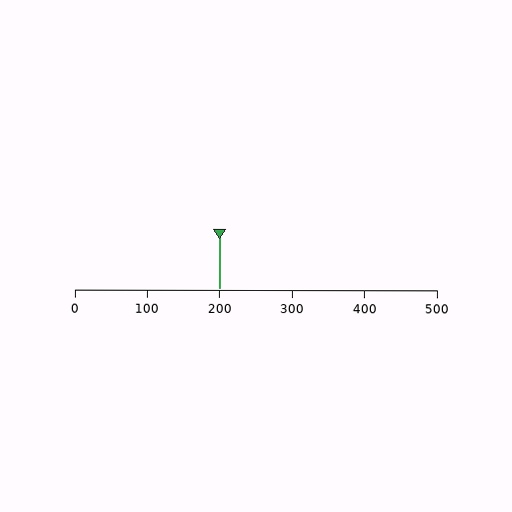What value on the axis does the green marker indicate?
The marker indicates approximately 200.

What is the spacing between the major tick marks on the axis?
The major ticks are spaced 100 apart.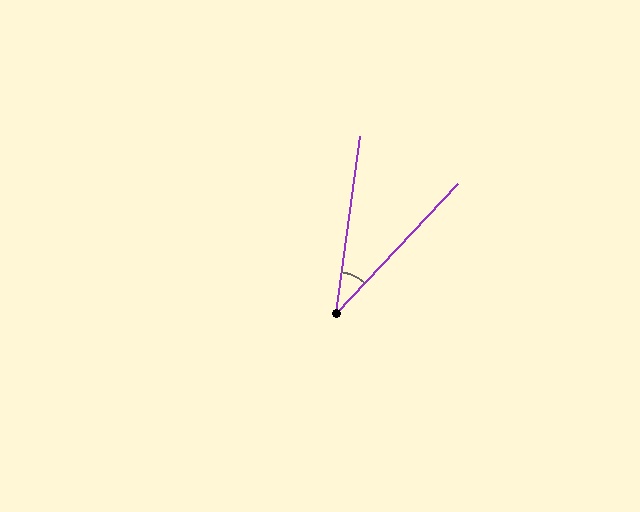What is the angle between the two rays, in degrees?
Approximately 35 degrees.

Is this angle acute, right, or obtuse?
It is acute.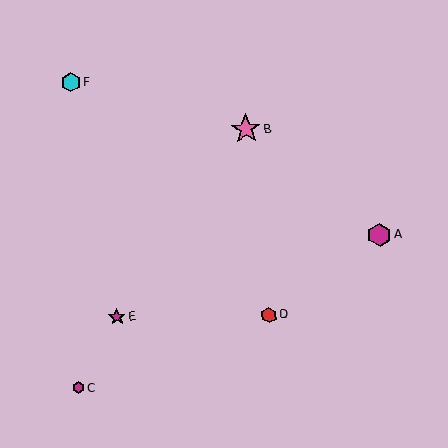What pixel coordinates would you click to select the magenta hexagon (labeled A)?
Click at (379, 235) to select the magenta hexagon A.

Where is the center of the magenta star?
The center of the magenta star is at (117, 317).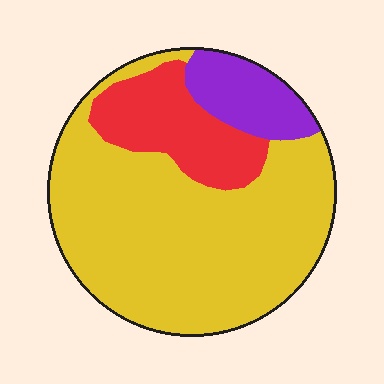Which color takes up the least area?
Purple, at roughly 10%.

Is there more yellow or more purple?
Yellow.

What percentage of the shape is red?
Red takes up between a sixth and a third of the shape.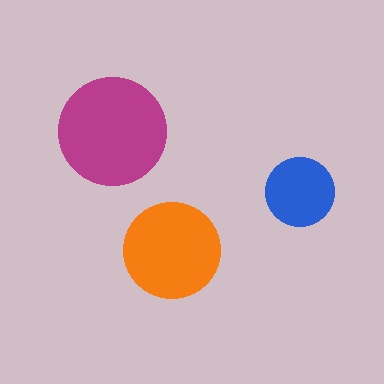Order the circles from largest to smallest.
the magenta one, the orange one, the blue one.